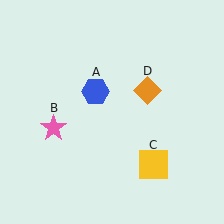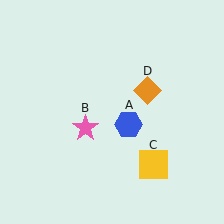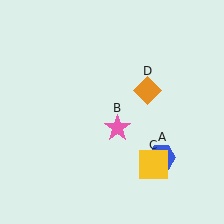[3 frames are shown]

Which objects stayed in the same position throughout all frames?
Yellow square (object C) and orange diamond (object D) remained stationary.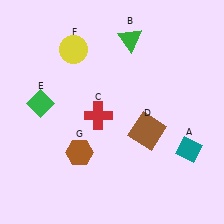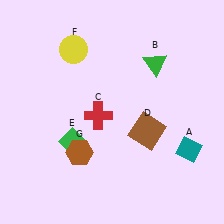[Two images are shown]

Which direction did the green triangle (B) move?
The green triangle (B) moved right.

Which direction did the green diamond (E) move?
The green diamond (E) moved down.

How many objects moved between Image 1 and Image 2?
2 objects moved between the two images.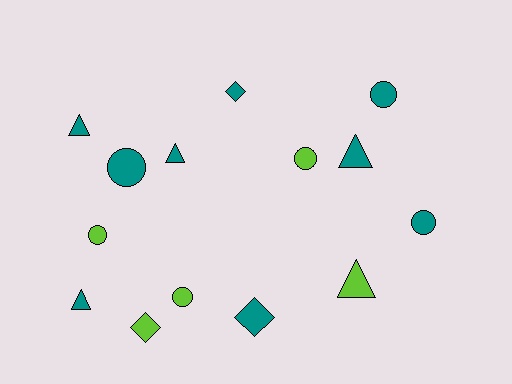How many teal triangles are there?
There are 4 teal triangles.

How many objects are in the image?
There are 14 objects.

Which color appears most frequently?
Teal, with 9 objects.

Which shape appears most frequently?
Circle, with 6 objects.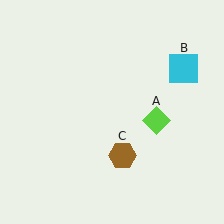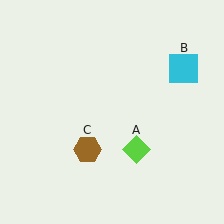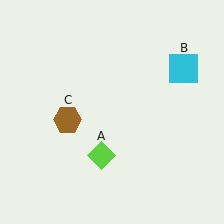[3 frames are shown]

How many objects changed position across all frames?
2 objects changed position: lime diamond (object A), brown hexagon (object C).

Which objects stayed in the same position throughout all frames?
Cyan square (object B) remained stationary.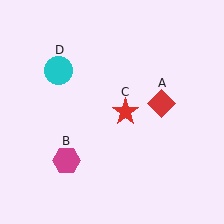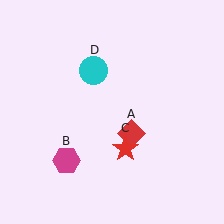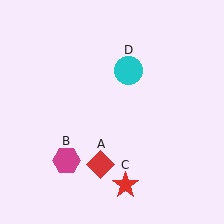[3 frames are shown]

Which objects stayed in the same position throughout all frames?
Magenta hexagon (object B) remained stationary.